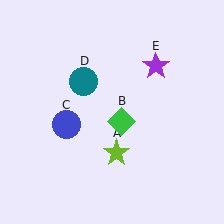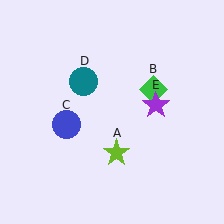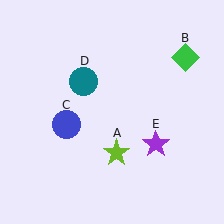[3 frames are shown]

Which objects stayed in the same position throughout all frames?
Lime star (object A) and blue circle (object C) and teal circle (object D) remained stationary.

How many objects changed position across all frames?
2 objects changed position: green diamond (object B), purple star (object E).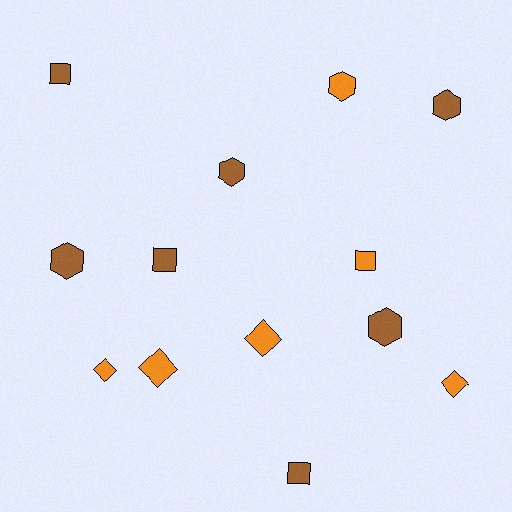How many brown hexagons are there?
There are 4 brown hexagons.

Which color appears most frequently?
Brown, with 7 objects.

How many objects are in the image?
There are 13 objects.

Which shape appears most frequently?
Hexagon, with 5 objects.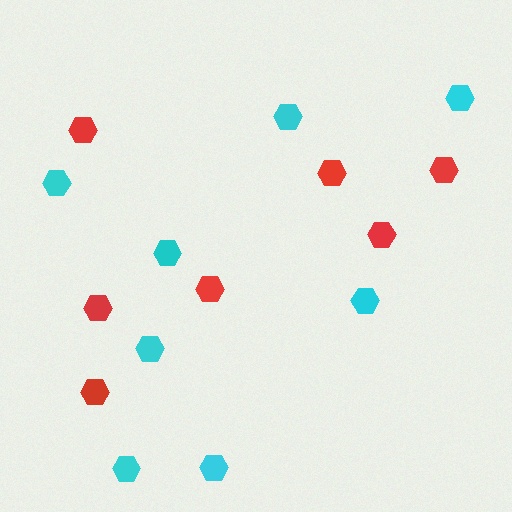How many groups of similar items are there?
There are 2 groups: one group of cyan hexagons (8) and one group of red hexagons (7).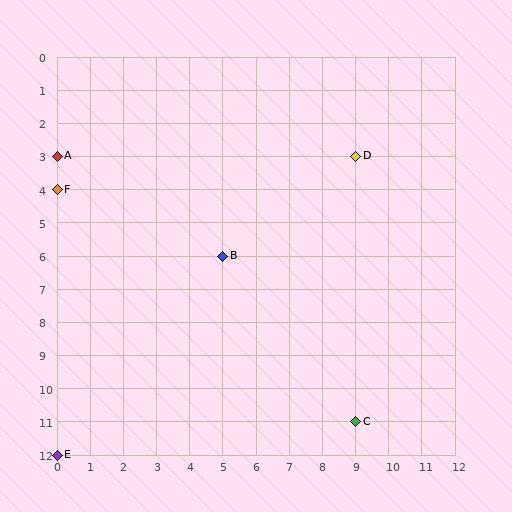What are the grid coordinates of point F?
Point F is at grid coordinates (0, 4).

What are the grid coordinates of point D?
Point D is at grid coordinates (9, 3).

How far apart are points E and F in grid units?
Points E and F are 8 rows apart.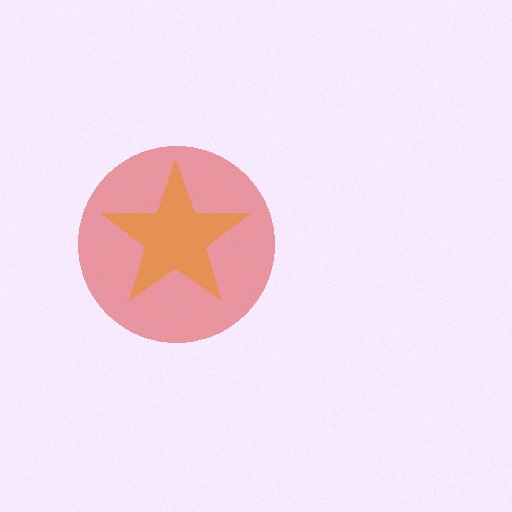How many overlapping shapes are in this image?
There are 2 overlapping shapes in the image.